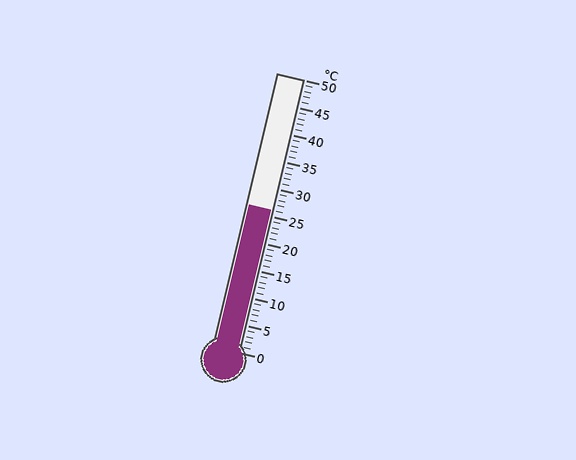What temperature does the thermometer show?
The thermometer shows approximately 26°C.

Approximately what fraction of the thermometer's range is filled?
The thermometer is filled to approximately 50% of its range.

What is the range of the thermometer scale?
The thermometer scale ranges from 0°C to 50°C.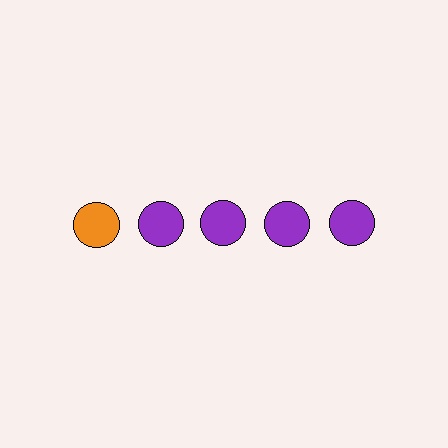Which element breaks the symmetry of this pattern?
The orange circle in the top row, leftmost column breaks the symmetry. All other shapes are purple circles.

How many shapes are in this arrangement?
There are 5 shapes arranged in a grid pattern.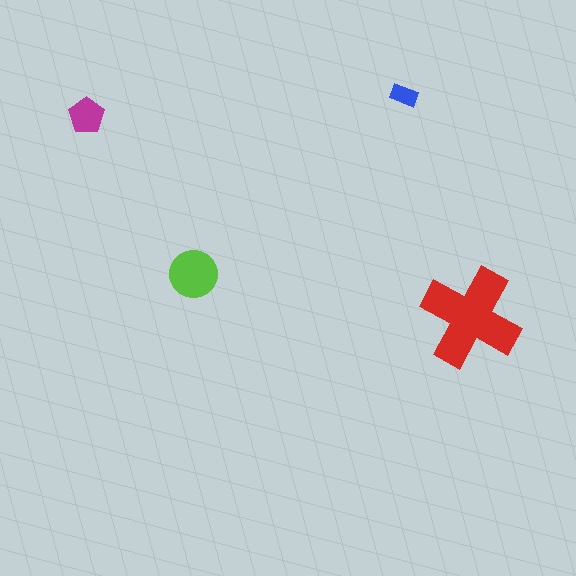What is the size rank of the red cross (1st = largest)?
1st.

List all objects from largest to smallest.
The red cross, the lime circle, the magenta pentagon, the blue rectangle.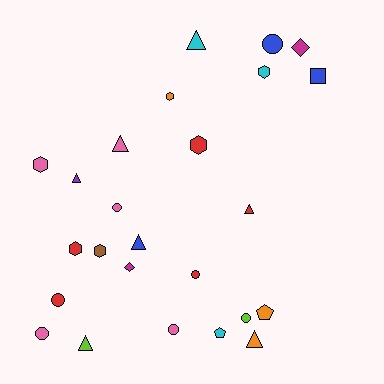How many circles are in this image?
There are 7 circles.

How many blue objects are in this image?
There are 3 blue objects.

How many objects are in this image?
There are 25 objects.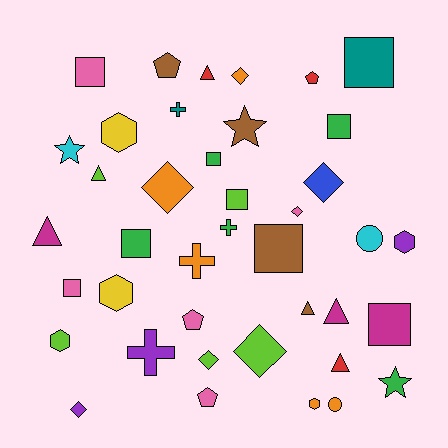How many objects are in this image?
There are 40 objects.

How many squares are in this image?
There are 9 squares.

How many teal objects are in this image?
There are 2 teal objects.